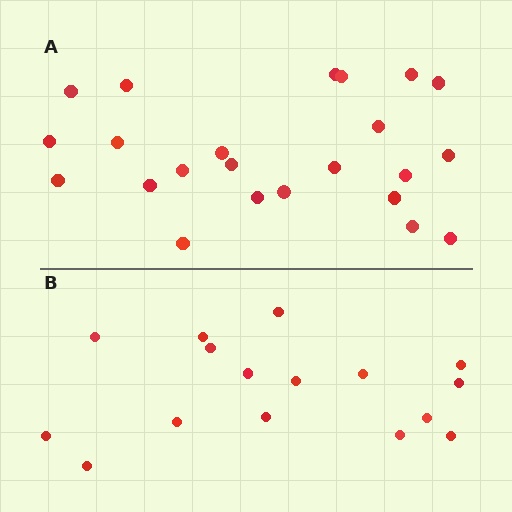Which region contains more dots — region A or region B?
Region A (the top region) has more dots.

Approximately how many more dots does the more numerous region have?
Region A has roughly 8 or so more dots than region B.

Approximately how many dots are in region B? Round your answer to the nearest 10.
About 20 dots. (The exact count is 16, which rounds to 20.)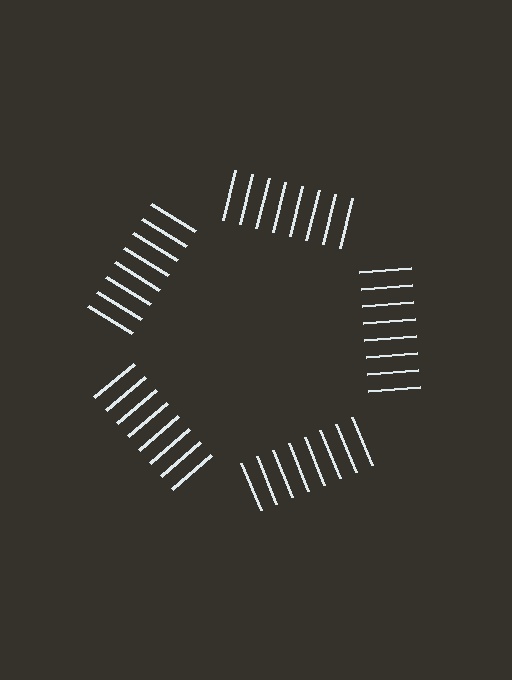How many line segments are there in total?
40 — 8 along each of the 5 edges.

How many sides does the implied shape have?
5 sides — the line-ends trace a pentagon.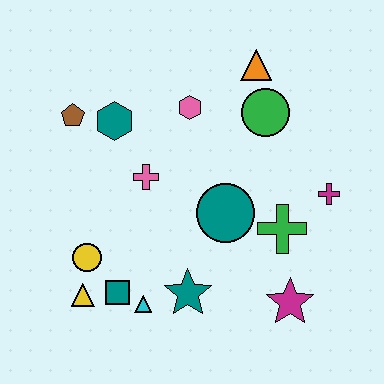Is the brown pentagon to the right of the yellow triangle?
No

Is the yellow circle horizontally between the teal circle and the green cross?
No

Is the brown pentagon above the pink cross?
Yes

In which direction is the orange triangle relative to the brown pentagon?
The orange triangle is to the right of the brown pentagon.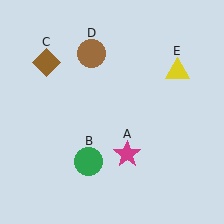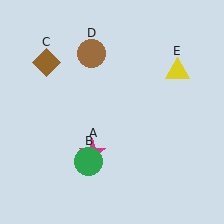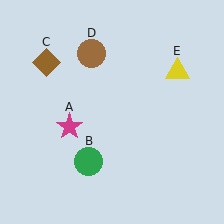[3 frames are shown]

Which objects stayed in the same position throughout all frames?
Green circle (object B) and brown diamond (object C) and brown circle (object D) and yellow triangle (object E) remained stationary.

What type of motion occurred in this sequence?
The magenta star (object A) rotated clockwise around the center of the scene.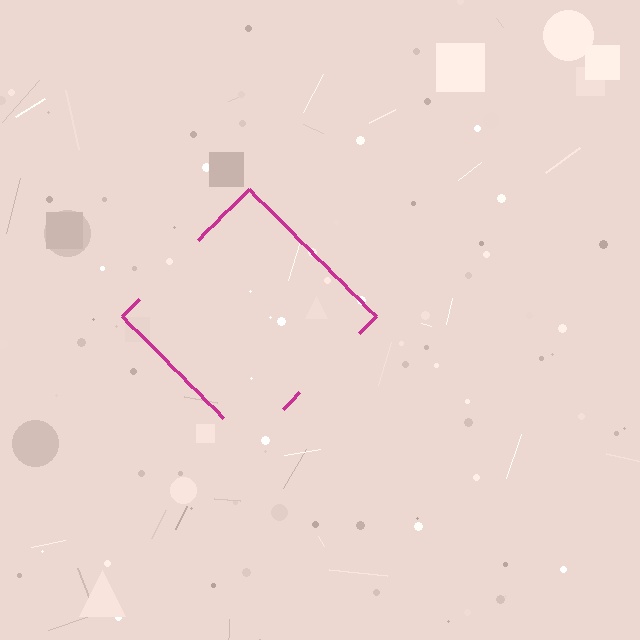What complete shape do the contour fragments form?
The contour fragments form a diamond.